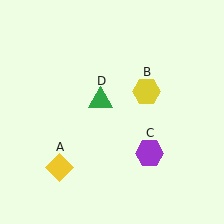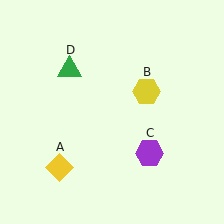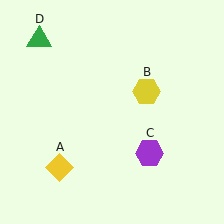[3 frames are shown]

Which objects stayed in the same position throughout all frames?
Yellow diamond (object A) and yellow hexagon (object B) and purple hexagon (object C) remained stationary.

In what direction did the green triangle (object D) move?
The green triangle (object D) moved up and to the left.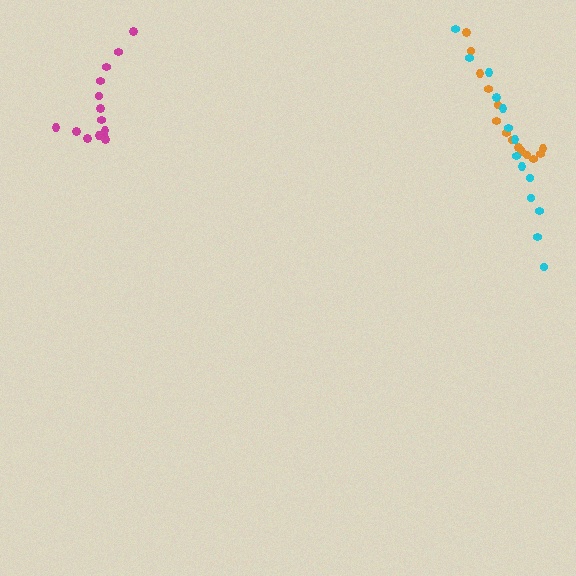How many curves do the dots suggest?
There are 3 distinct paths.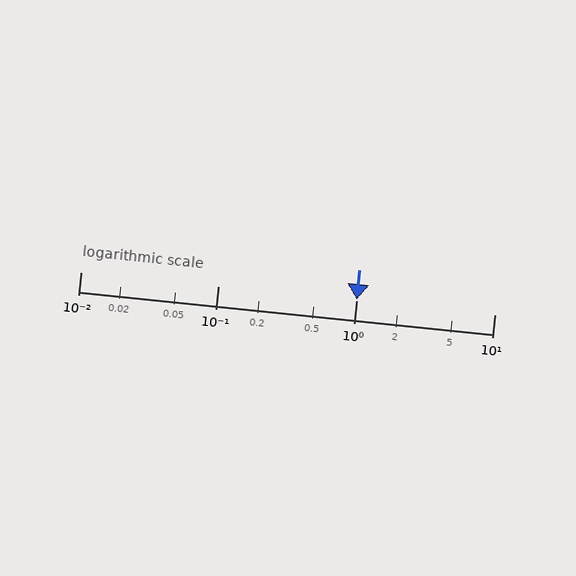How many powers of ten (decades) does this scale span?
The scale spans 3 decades, from 0.01 to 10.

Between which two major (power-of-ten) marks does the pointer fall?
The pointer is between 1 and 10.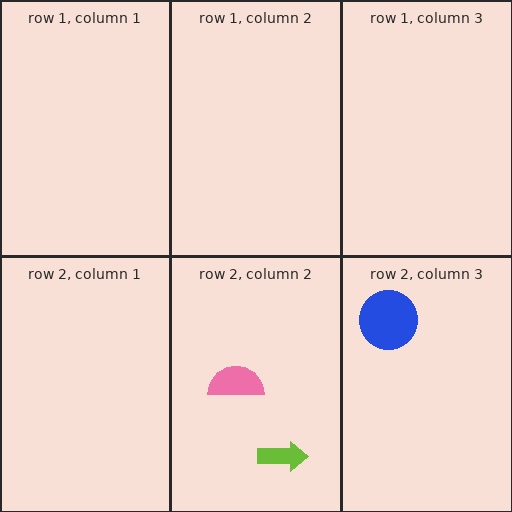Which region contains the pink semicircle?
The row 2, column 2 region.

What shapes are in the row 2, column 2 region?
The pink semicircle, the lime arrow.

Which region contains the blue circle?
The row 2, column 3 region.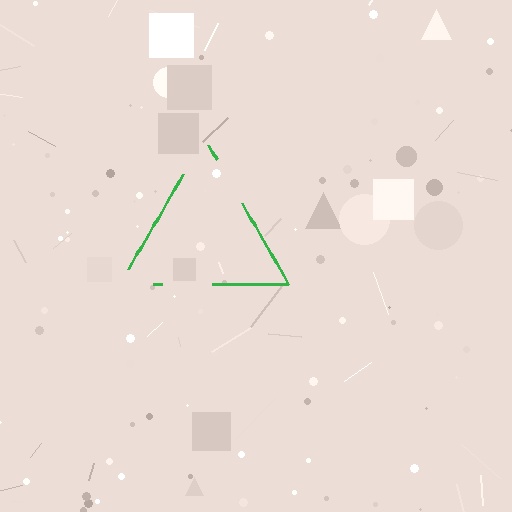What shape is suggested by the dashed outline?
The dashed outline suggests a triangle.